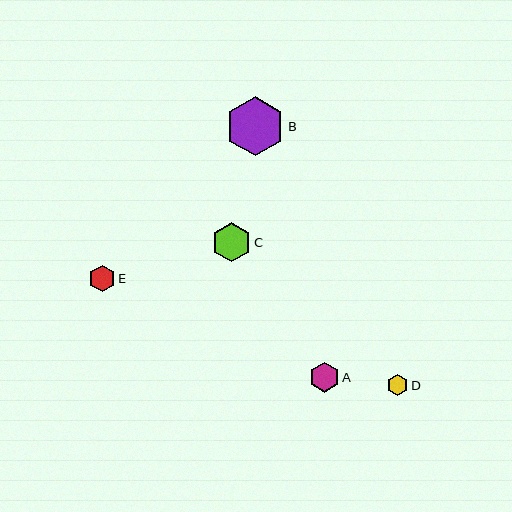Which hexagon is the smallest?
Hexagon D is the smallest with a size of approximately 21 pixels.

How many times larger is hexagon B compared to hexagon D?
Hexagon B is approximately 2.8 times the size of hexagon D.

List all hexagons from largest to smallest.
From largest to smallest: B, C, A, E, D.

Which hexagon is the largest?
Hexagon B is the largest with a size of approximately 59 pixels.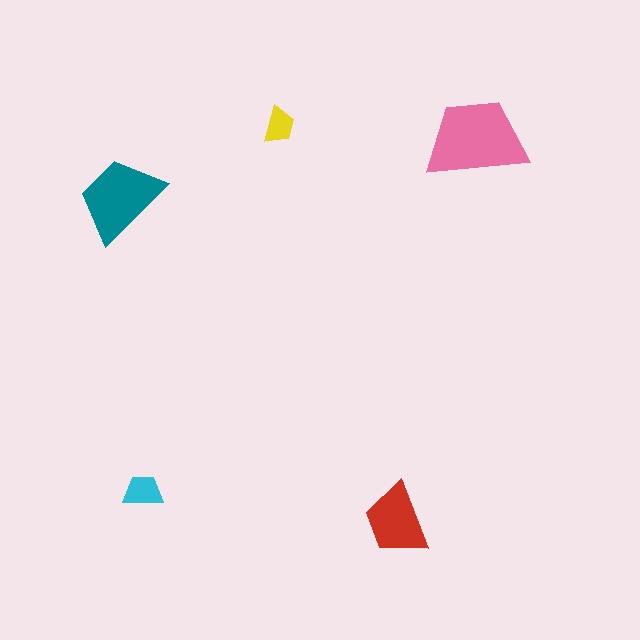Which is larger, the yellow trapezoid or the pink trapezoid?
The pink one.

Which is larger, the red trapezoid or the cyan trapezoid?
The red one.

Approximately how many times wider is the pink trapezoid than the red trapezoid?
About 1.5 times wider.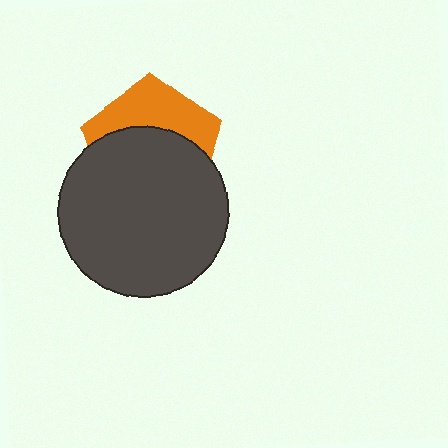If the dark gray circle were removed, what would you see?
You would see the complete orange pentagon.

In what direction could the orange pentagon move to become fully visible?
The orange pentagon could move up. That would shift it out from behind the dark gray circle entirely.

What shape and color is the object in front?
The object in front is a dark gray circle.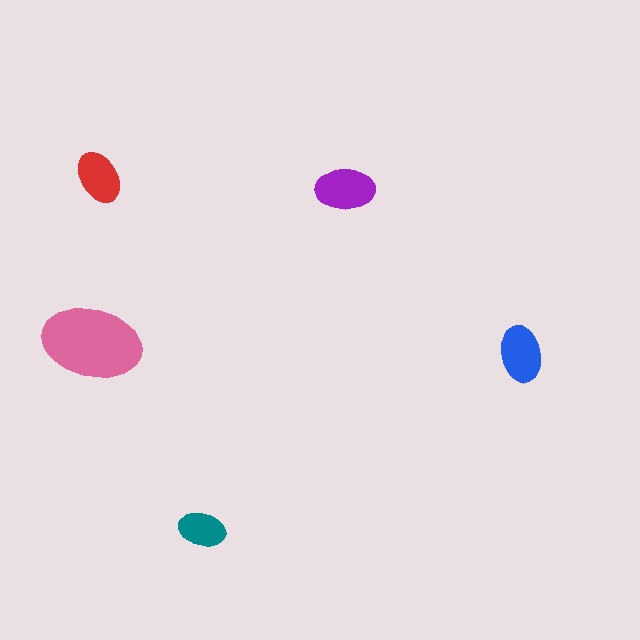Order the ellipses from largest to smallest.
the pink one, the purple one, the blue one, the red one, the teal one.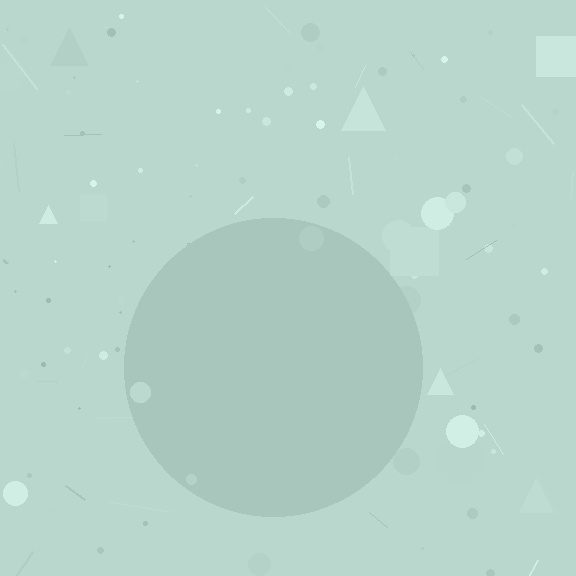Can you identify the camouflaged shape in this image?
The camouflaged shape is a circle.